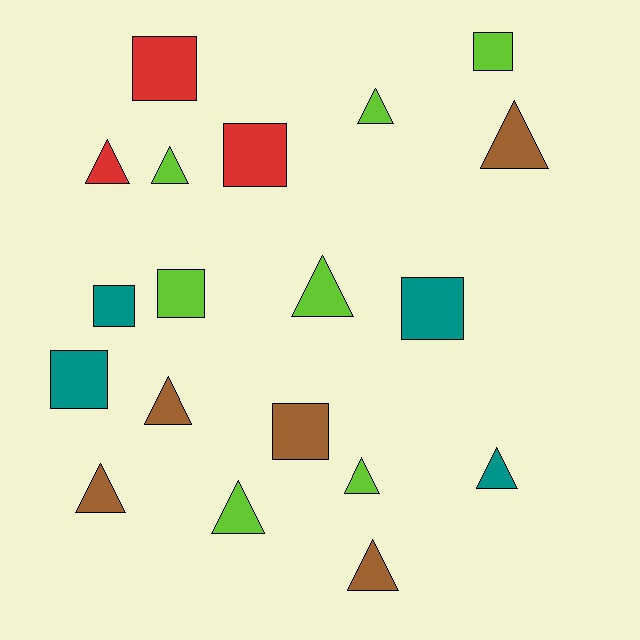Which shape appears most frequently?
Triangle, with 11 objects.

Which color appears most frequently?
Lime, with 7 objects.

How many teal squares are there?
There are 3 teal squares.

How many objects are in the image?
There are 19 objects.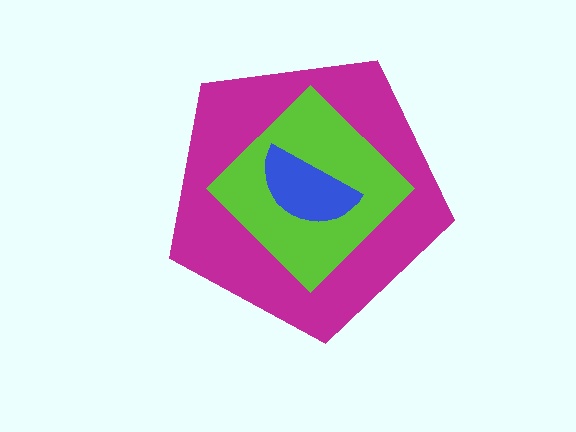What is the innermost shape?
The blue semicircle.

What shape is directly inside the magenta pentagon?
The lime diamond.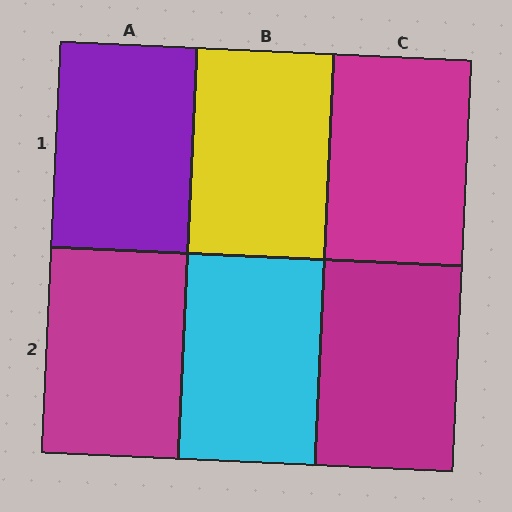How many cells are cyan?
1 cell is cyan.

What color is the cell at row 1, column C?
Magenta.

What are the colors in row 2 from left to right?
Magenta, cyan, magenta.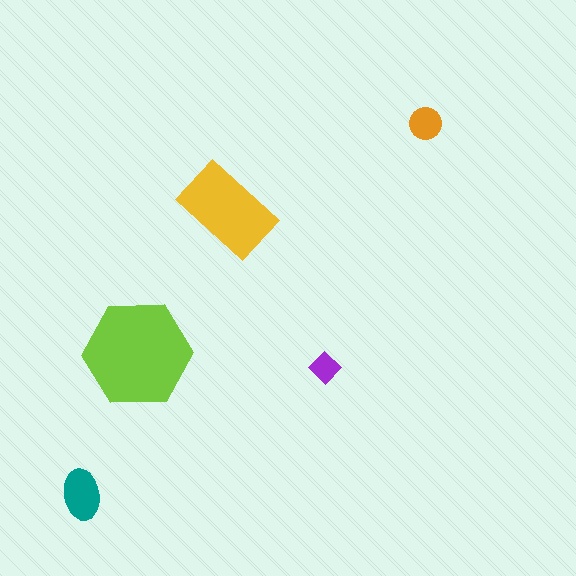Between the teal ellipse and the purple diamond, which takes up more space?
The teal ellipse.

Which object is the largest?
The lime hexagon.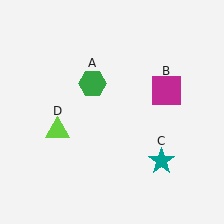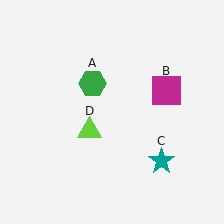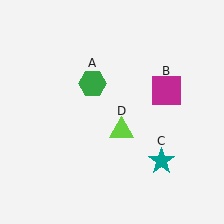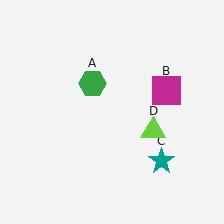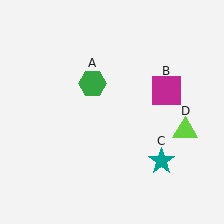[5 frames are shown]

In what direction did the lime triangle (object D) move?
The lime triangle (object D) moved right.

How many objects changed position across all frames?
1 object changed position: lime triangle (object D).